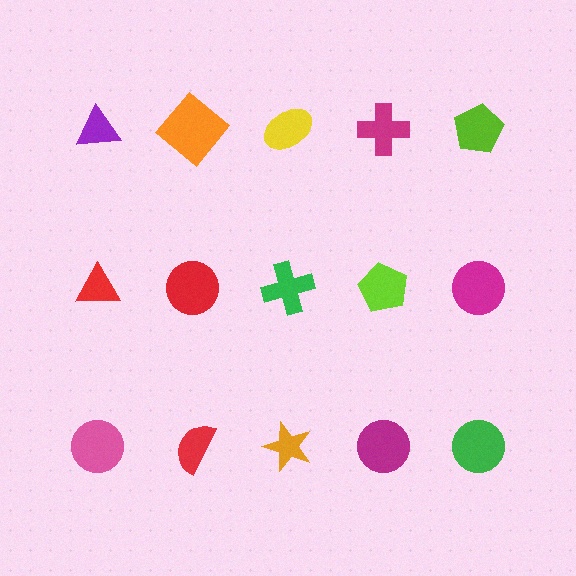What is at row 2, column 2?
A red circle.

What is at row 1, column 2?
An orange diamond.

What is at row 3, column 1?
A pink circle.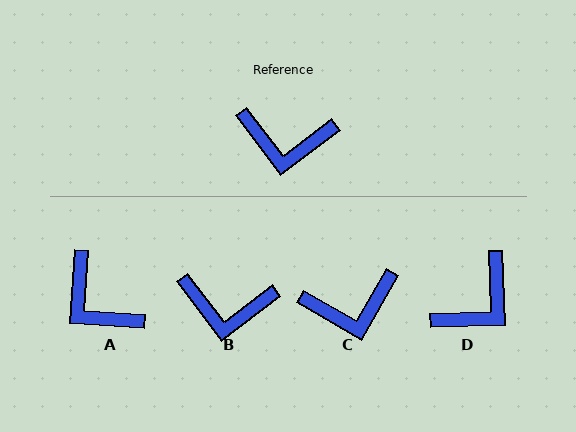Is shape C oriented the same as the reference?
No, it is off by about 23 degrees.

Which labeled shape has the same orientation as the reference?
B.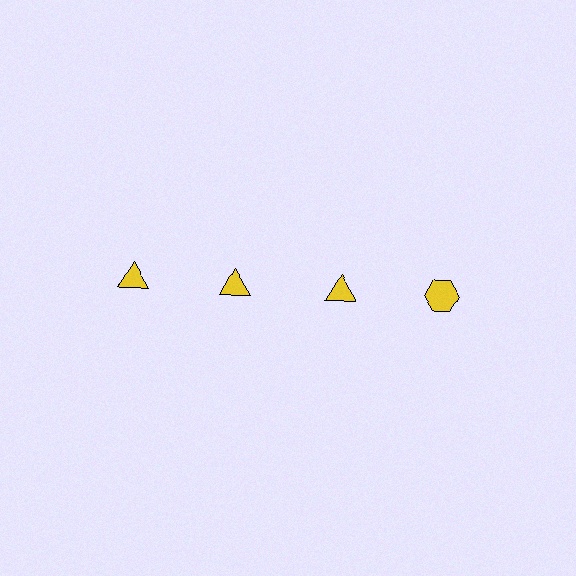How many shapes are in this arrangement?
There are 4 shapes arranged in a grid pattern.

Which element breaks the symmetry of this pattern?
The yellow hexagon in the top row, second from right column breaks the symmetry. All other shapes are yellow triangles.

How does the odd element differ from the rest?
It has a different shape: hexagon instead of triangle.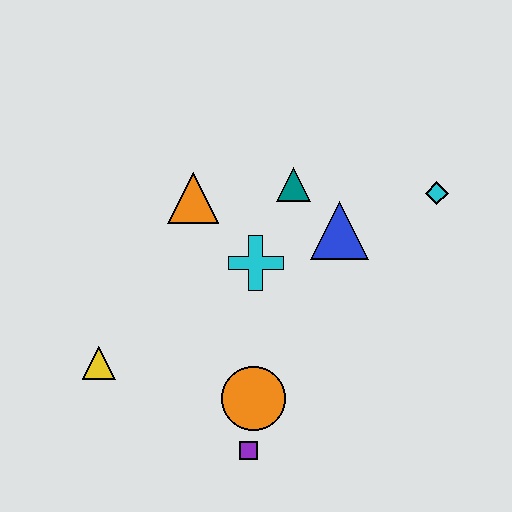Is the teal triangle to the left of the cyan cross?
No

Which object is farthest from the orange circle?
The cyan diamond is farthest from the orange circle.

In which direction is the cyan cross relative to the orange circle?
The cyan cross is above the orange circle.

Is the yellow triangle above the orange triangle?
No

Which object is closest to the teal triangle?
The blue triangle is closest to the teal triangle.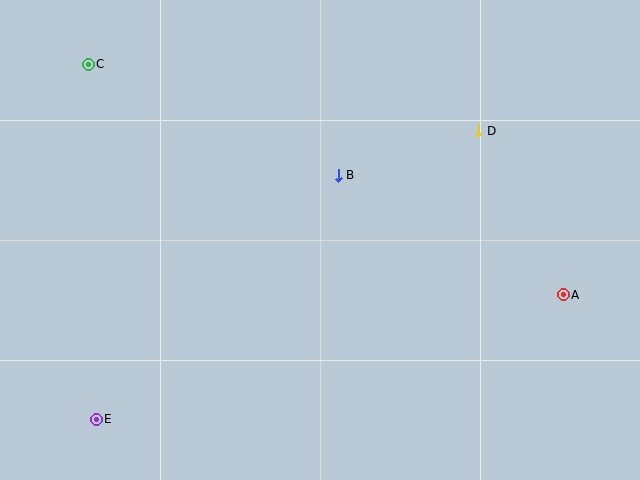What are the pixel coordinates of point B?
Point B is at (338, 175).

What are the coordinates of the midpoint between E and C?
The midpoint between E and C is at (92, 242).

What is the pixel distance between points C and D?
The distance between C and D is 396 pixels.